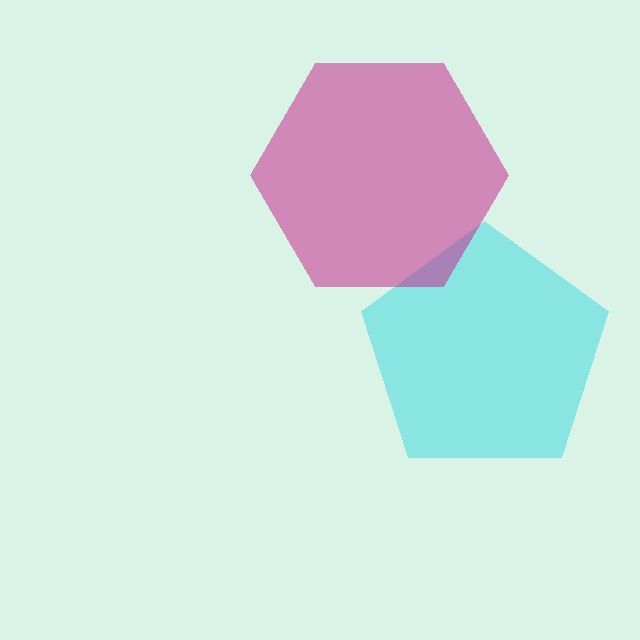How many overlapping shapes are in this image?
There are 2 overlapping shapes in the image.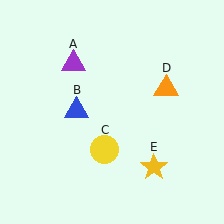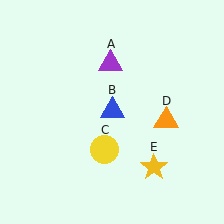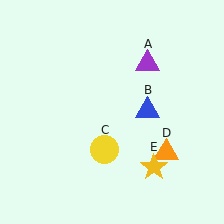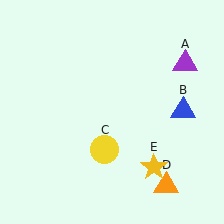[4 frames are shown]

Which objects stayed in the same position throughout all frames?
Yellow circle (object C) and yellow star (object E) remained stationary.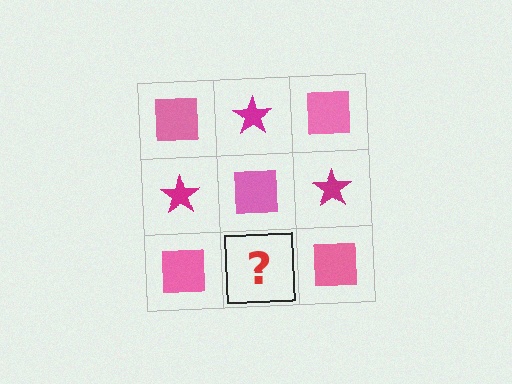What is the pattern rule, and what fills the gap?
The rule is that it alternates pink square and magenta star in a checkerboard pattern. The gap should be filled with a magenta star.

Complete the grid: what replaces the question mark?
The question mark should be replaced with a magenta star.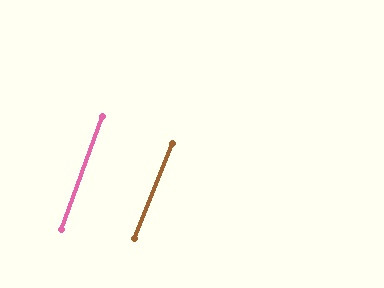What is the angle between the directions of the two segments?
Approximately 2 degrees.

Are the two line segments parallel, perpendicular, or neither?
Parallel — their directions differ by only 1.9°.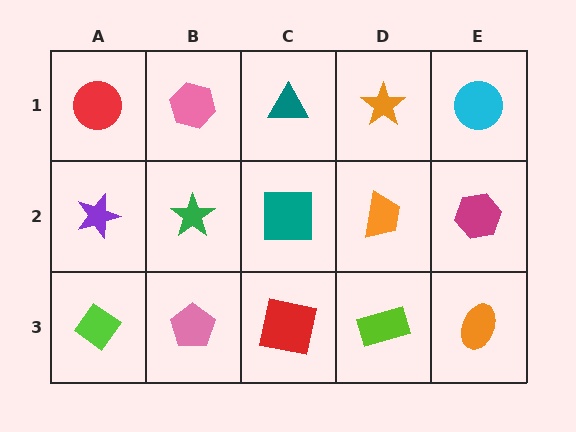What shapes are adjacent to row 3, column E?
A magenta hexagon (row 2, column E), a lime rectangle (row 3, column D).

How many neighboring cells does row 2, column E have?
3.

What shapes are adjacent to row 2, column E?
A cyan circle (row 1, column E), an orange ellipse (row 3, column E), an orange trapezoid (row 2, column D).